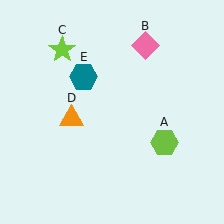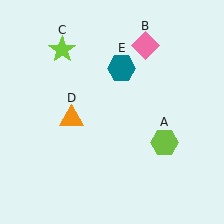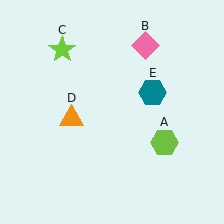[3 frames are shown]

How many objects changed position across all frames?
1 object changed position: teal hexagon (object E).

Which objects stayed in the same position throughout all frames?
Lime hexagon (object A) and pink diamond (object B) and lime star (object C) and orange triangle (object D) remained stationary.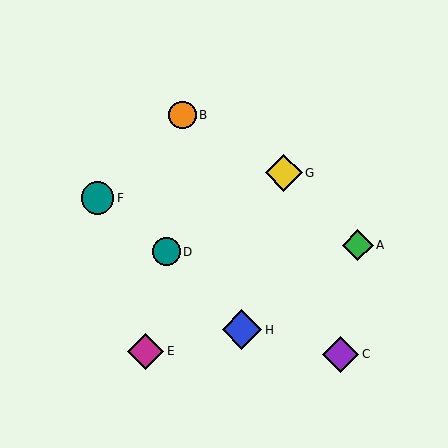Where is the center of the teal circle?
The center of the teal circle is at (166, 252).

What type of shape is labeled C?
Shape C is a purple diamond.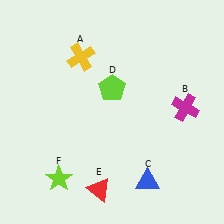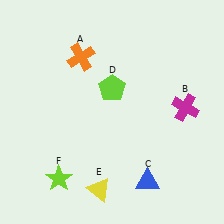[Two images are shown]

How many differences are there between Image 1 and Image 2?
There are 2 differences between the two images.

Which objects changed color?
A changed from yellow to orange. E changed from red to yellow.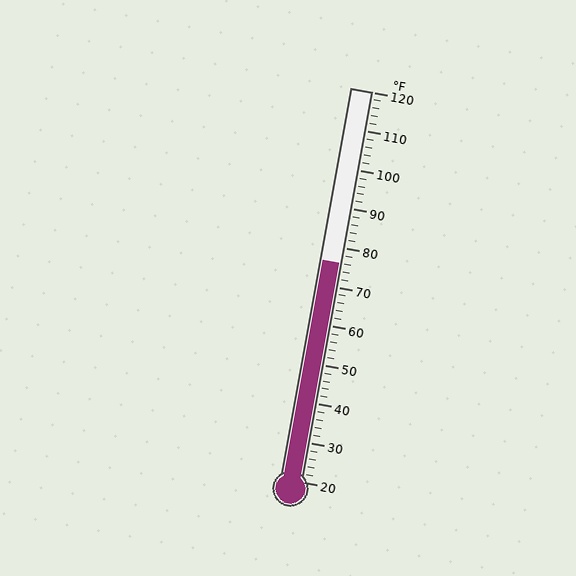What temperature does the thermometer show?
The thermometer shows approximately 76°F.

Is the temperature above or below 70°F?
The temperature is above 70°F.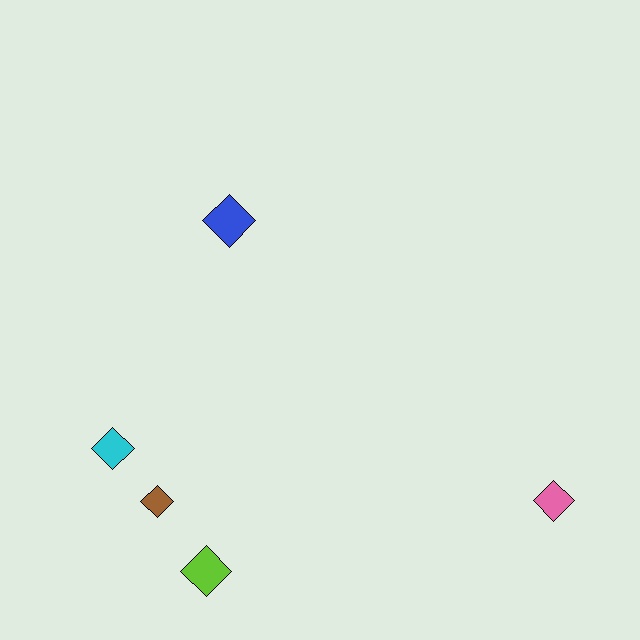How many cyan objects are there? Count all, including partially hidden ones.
There is 1 cyan object.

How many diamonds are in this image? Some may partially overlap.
There are 5 diamonds.